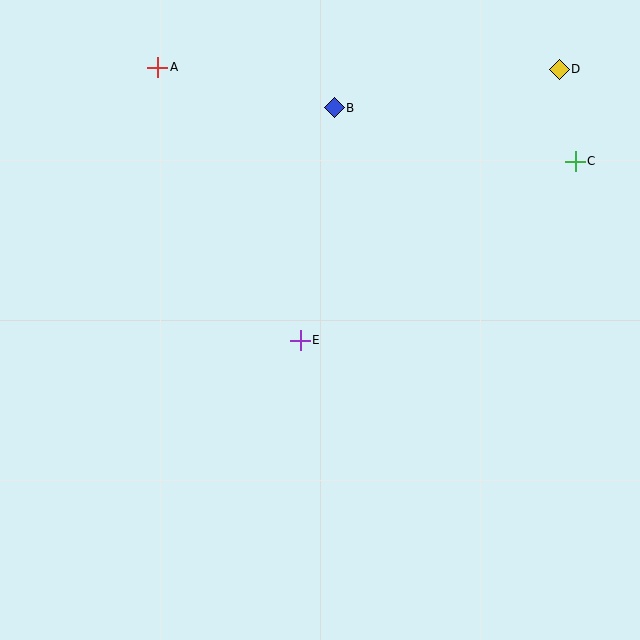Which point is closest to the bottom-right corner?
Point E is closest to the bottom-right corner.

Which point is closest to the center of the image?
Point E at (300, 340) is closest to the center.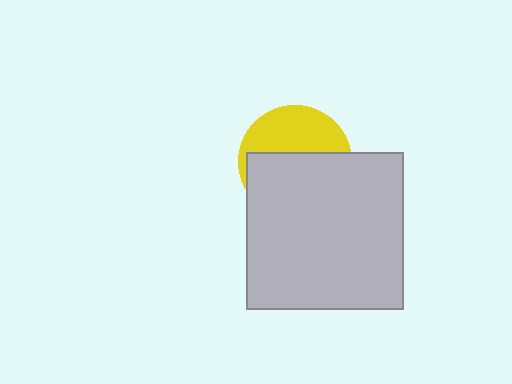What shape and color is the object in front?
The object in front is a light gray square.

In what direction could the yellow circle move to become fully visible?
The yellow circle could move up. That would shift it out from behind the light gray square entirely.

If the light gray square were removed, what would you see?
You would see the complete yellow circle.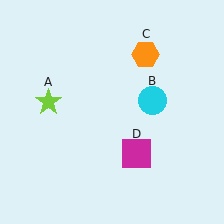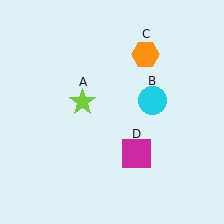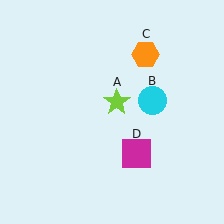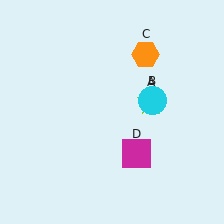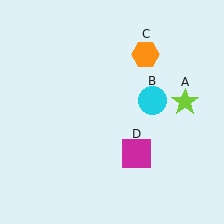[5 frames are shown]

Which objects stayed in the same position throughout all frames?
Cyan circle (object B) and orange hexagon (object C) and magenta square (object D) remained stationary.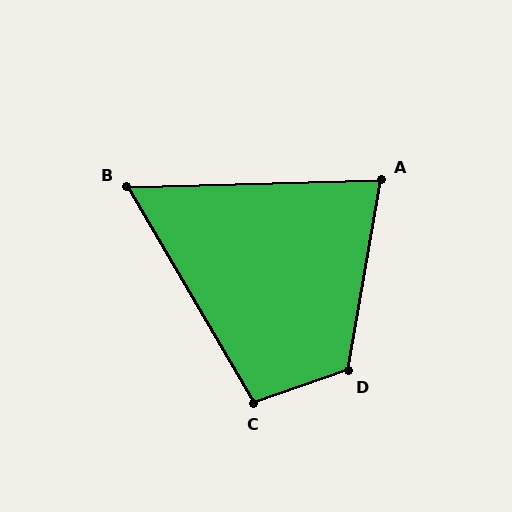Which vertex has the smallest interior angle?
B, at approximately 61 degrees.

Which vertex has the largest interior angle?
D, at approximately 119 degrees.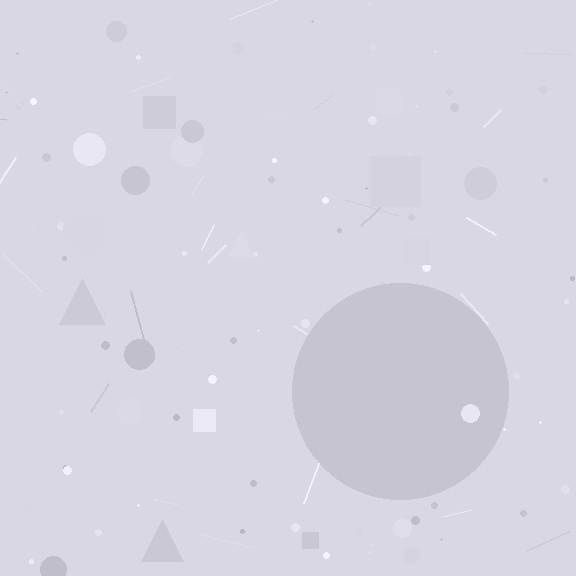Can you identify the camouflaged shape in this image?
The camouflaged shape is a circle.